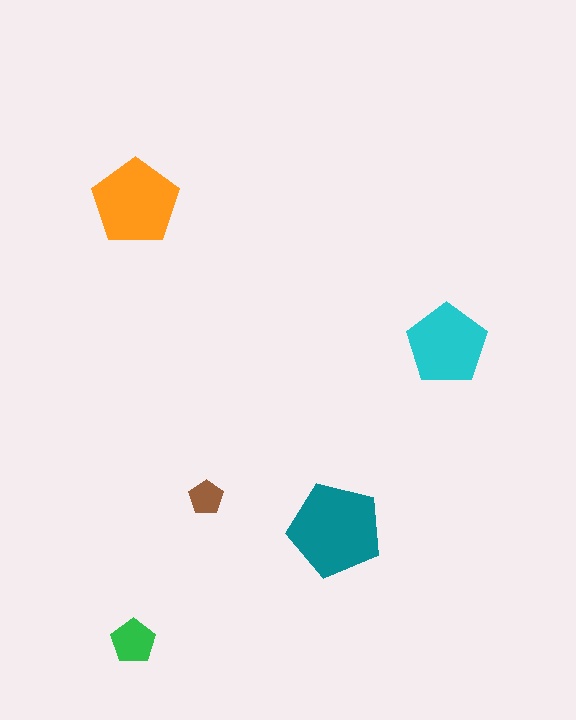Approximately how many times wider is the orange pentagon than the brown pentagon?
About 2.5 times wider.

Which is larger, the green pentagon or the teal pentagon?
The teal one.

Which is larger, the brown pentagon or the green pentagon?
The green one.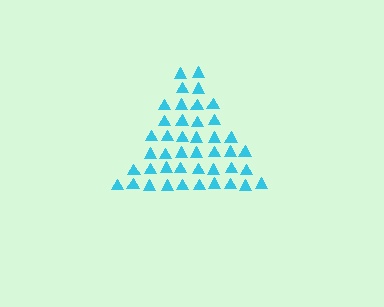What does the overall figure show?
The overall figure shows a triangle.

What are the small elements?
The small elements are triangles.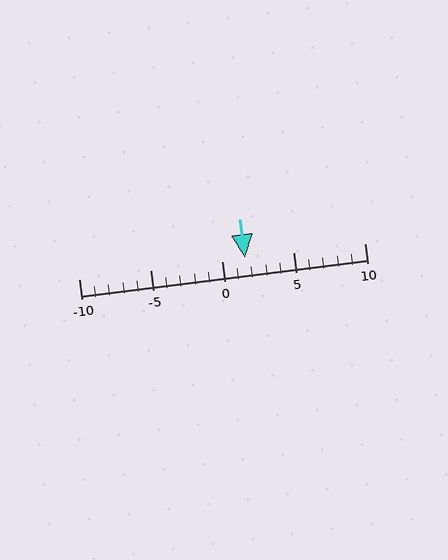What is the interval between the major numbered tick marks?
The major tick marks are spaced 5 units apart.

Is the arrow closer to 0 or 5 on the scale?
The arrow is closer to 0.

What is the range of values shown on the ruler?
The ruler shows values from -10 to 10.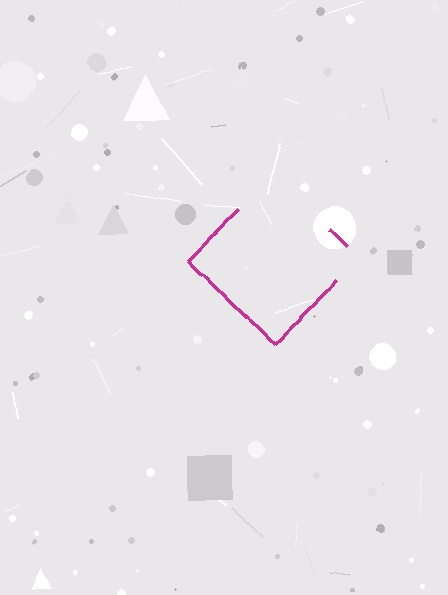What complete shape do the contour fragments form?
The contour fragments form a diamond.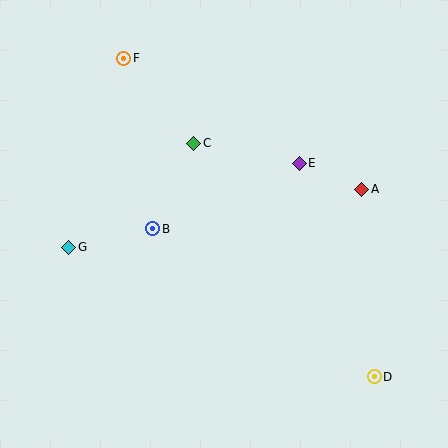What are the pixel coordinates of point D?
Point D is at (374, 377).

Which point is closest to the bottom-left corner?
Point G is closest to the bottom-left corner.